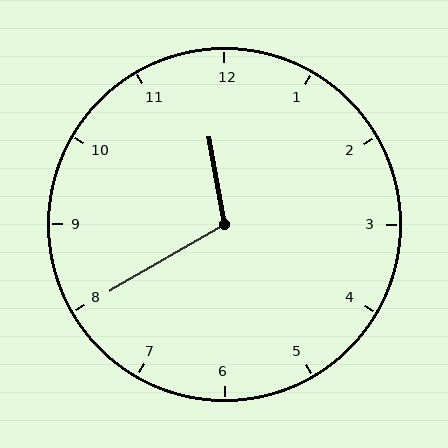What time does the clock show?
11:40.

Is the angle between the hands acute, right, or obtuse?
It is obtuse.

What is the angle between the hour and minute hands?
Approximately 110 degrees.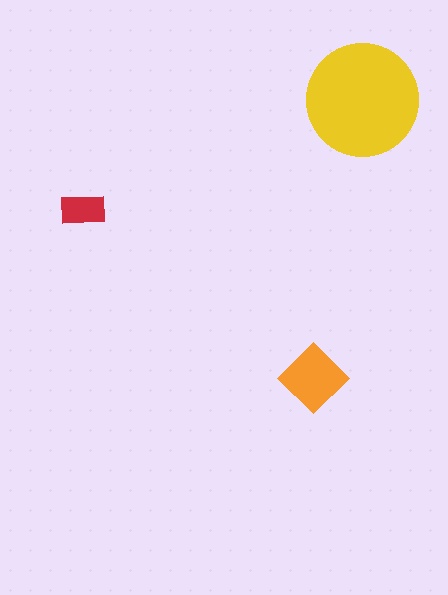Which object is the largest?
The yellow circle.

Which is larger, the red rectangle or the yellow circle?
The yellow circle.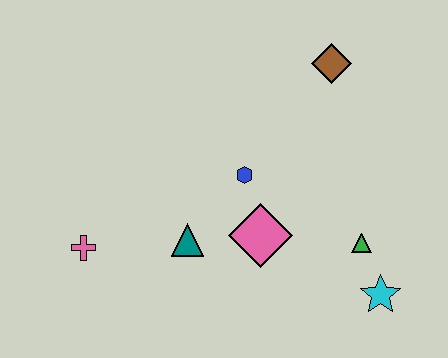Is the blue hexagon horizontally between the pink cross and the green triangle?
Yes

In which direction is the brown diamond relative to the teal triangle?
The brown diamond is above the teal triangle.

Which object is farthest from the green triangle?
The pink cross is farthest from the green triangle.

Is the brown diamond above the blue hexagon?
Yes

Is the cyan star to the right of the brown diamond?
Yes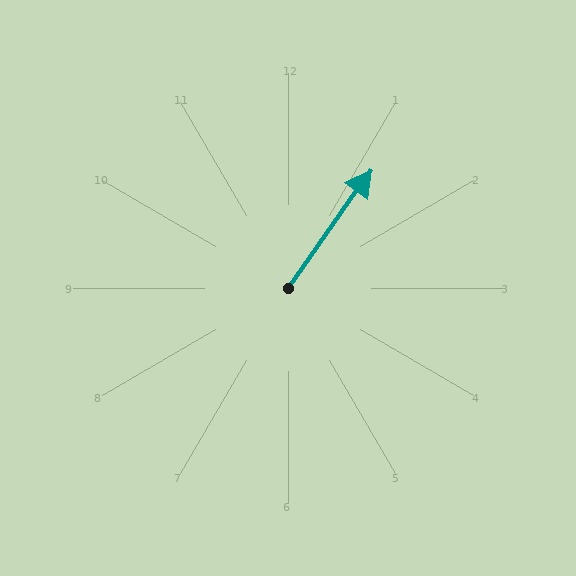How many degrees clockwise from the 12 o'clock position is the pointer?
Approximately 35 degrees.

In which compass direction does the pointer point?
Northeast.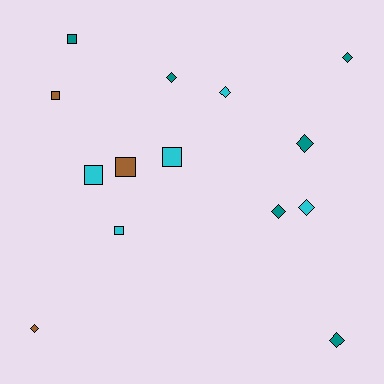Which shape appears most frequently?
Diamond, with 8 objects.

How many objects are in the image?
There are 14 objects.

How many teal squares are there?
There is 1 teal square.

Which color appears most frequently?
Teal, with 6 objects.